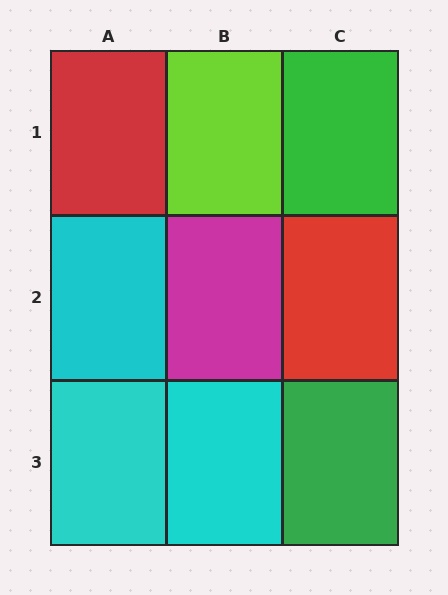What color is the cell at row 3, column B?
Cyan.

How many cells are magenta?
1 cell is magenta.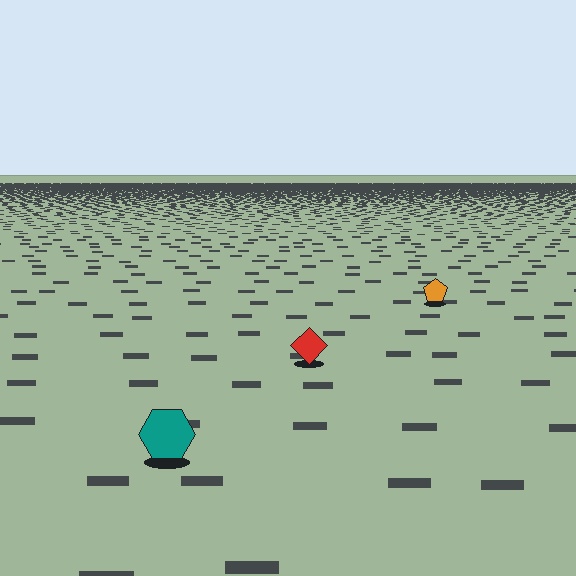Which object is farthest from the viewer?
The orange pentagon is farthest from the viewer. It appears smaller and the ground texture around it is denser.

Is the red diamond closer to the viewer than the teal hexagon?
No. The teal hexagon is closer — you can tell from the texture gradient: the ground texture is coarser near it.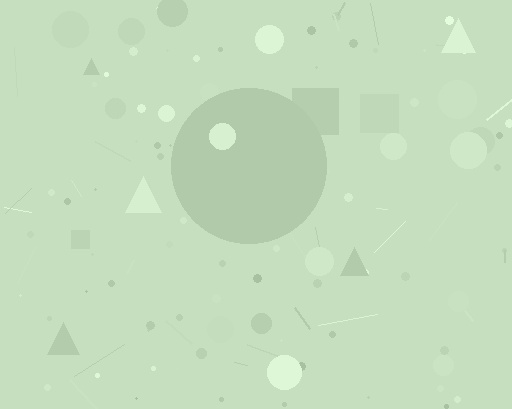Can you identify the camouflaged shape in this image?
The camouflaged shape is a circle.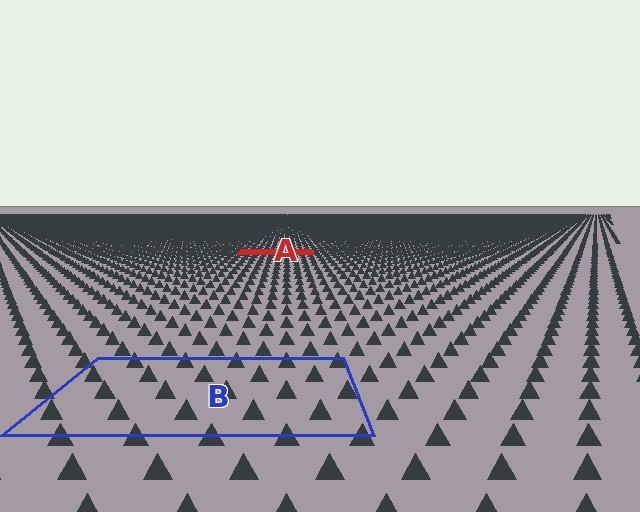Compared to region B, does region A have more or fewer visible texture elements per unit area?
Region A has more texture elements per unit area — they are packed more densely because it is farther away.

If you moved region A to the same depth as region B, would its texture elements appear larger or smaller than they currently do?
They would appear larger. At a closer depth, the same texture elements are projected at a bigger on-screen size.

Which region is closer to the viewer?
Region B is closer. The texture elements there are larger and more spread out.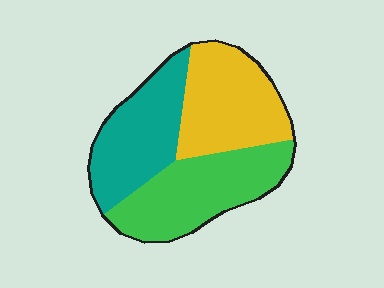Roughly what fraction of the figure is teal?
Teal covers around 30% of the figure.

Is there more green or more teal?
Green.